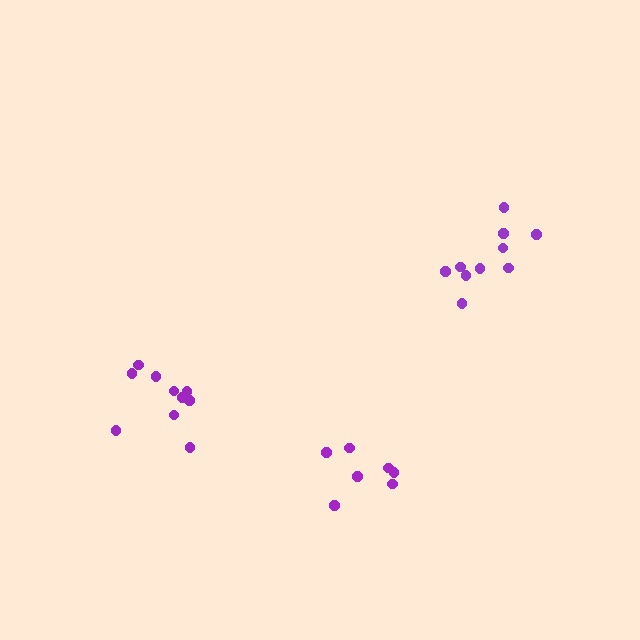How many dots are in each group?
Group 1: 10 dots, Group 2: 10 dots, Group 3: 7 dots (27 total).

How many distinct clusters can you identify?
There are 3 distinct clusters.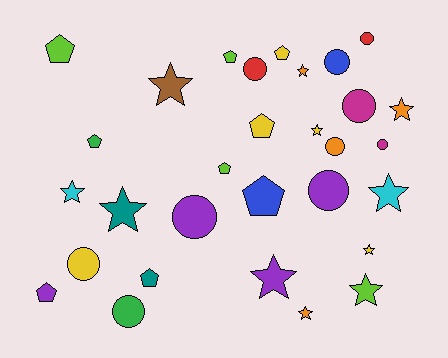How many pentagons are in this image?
There are 9 pentagons.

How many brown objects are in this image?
There is 1 brown object.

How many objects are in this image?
There are 30 objects.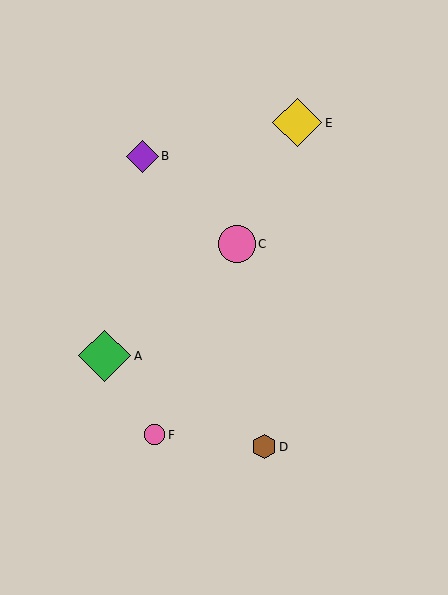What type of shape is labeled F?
Shape F is a pink circle.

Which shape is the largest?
The green diamond (labeled A) is the largest.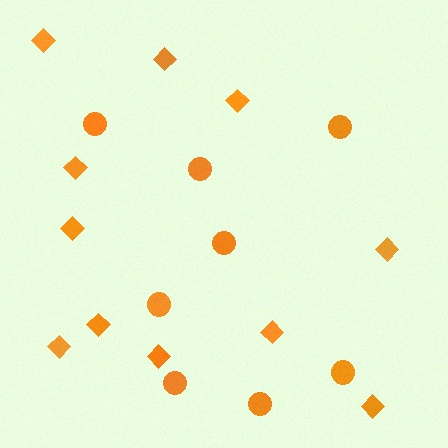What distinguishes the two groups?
There are 2 groups: one group of circles (8) and one group of diamonds (11).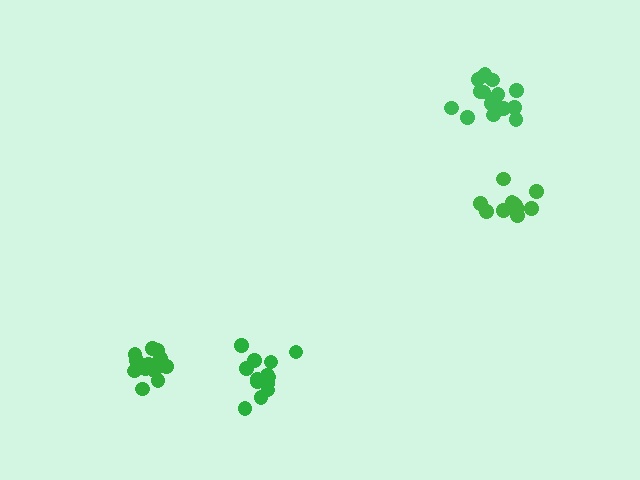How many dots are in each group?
Group 1: 11 dots, Group 2: 13 dots, Group 3: 12 dots, Group 4: 17 dots (53 total).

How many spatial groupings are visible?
There are 4 spatial groupings.